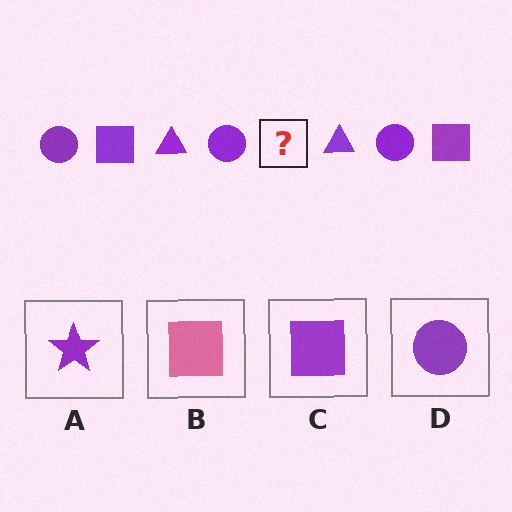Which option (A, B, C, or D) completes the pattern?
C.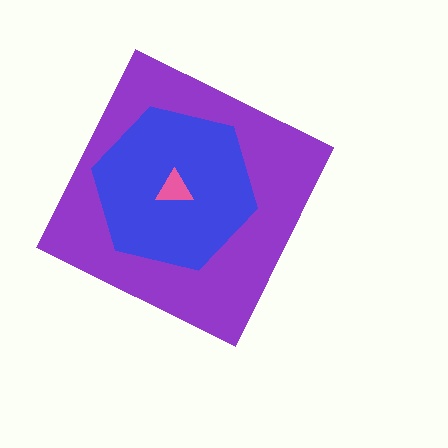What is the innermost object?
The pink triangle.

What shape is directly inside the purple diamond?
The blue hexagon.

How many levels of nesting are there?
3.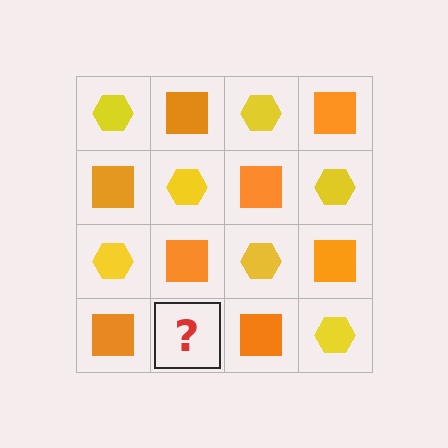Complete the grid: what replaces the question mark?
The question mark should be replaced with a yellow hexagon.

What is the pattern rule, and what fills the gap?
The rule is that it alternates yellow hexagon and orange square in a checkerboard pattern. The gap should be filled with a yellow hexagon.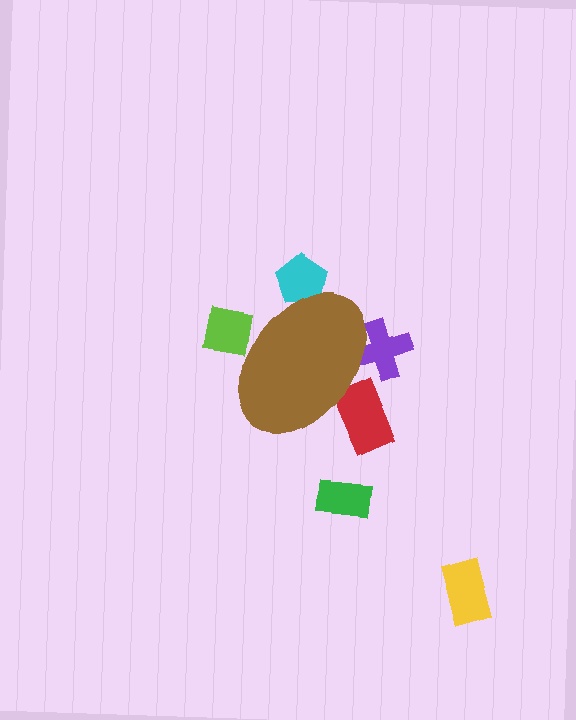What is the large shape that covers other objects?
A brown ellipse.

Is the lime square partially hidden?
Yes, the lime square is partially hidden behind the brown ellipse.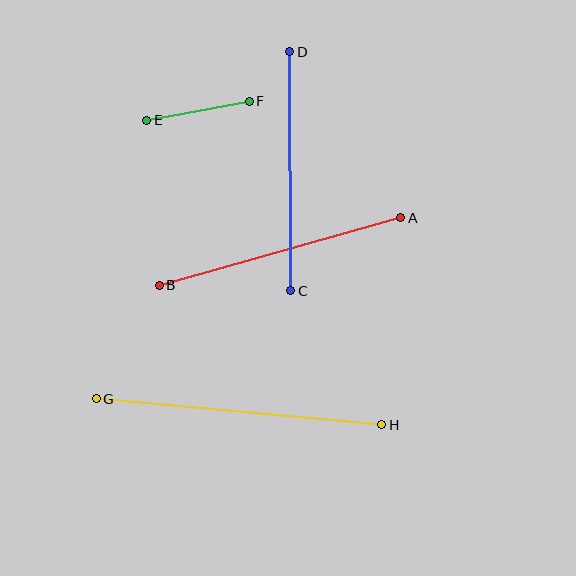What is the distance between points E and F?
The distance is approximately 104 pixels.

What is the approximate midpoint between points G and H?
The midpoint is at approximately (239, 412) pixels.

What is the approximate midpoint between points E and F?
The midpoint is at approximately (198, 111) pixels.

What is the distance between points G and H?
The distance is approximately 287 pixels.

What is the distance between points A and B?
The distance is approximately 251 pixels.